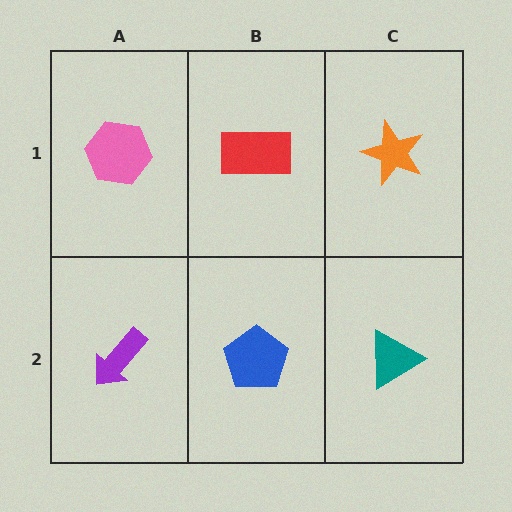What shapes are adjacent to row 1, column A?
A purple arrow (row 2, column A), a red rectangle (row 1, column B).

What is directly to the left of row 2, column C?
A blue pentagon.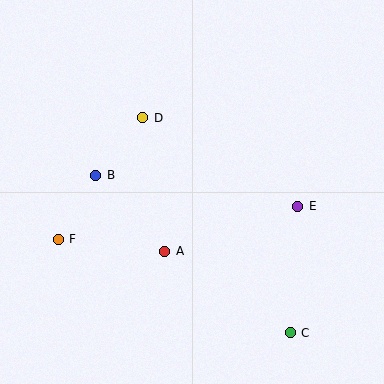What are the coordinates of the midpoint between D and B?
The midpoint between D and B is at (119, 146).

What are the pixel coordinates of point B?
Point B is at (96, 175).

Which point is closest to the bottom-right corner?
Point C is closest to the bottom-right corner.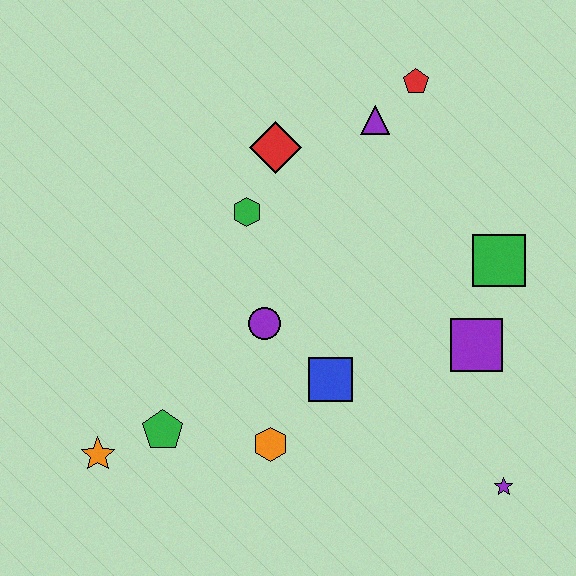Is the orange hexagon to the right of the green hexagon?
Yes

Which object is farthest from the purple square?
The orange star is farthest from the purple square.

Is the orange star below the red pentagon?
Yes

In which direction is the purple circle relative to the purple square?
The purple circle is to the left of the purple square.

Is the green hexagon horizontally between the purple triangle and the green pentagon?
Yes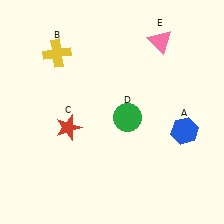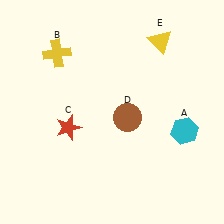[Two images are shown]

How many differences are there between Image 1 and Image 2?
There are 3 differences between the two images.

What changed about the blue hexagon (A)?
In Image 1, A is blue. In Image 2, it changed to cyan.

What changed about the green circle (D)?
In Image 1, D is green. In Image 2, it changed to brown.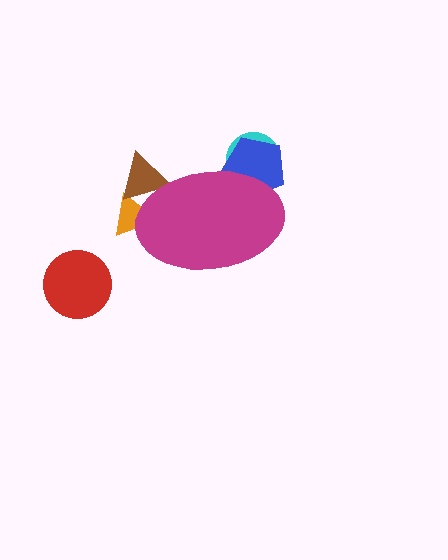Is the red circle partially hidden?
No, the red circle is fully visible.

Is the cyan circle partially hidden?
Yes, the cyan circle is partially hidden behind the magenta ellipse.